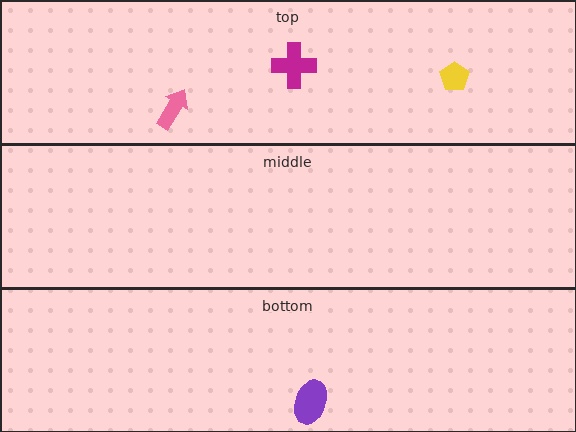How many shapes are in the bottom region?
1.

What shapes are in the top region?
The yellow pentagon, the pink arrow, the magenta cross.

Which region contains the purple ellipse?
The bottom region.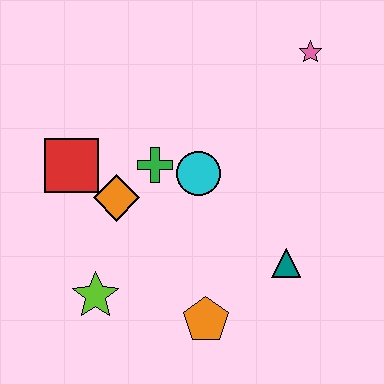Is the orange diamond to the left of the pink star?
Yes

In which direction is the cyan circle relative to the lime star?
The cyan circle is above the lime star.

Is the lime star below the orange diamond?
Yes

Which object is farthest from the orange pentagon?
The pink star is farthest from the orange pentagon.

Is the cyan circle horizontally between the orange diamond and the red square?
No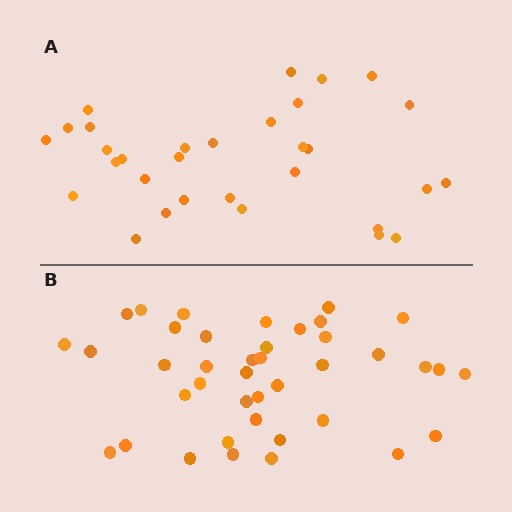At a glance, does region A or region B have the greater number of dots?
Region B (the bottom region) has more dots.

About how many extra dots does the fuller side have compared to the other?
Region B has roughly 8 or so more dots than region A.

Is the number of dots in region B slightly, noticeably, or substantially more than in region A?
Region B has noticeably more, but not dramatically so. The ratio is roughly 1.3 to 1.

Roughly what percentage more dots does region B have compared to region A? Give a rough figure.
About 30% more.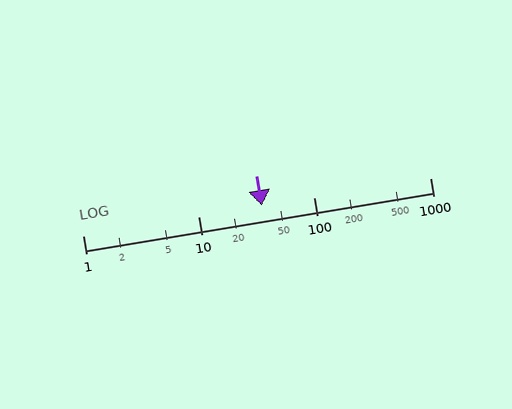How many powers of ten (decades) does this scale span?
The scale spans 3 decades, from 1 to 1000.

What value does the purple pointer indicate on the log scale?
The pointer indicates approximately 35.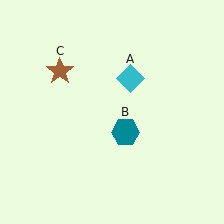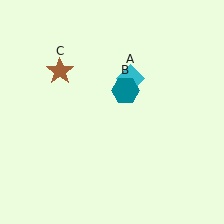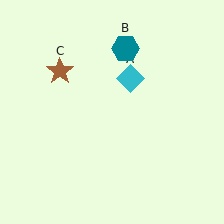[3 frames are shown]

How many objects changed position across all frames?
1 object changed position: teal hexagon (object B).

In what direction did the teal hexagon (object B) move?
The teal hexagon (object B) moved up.